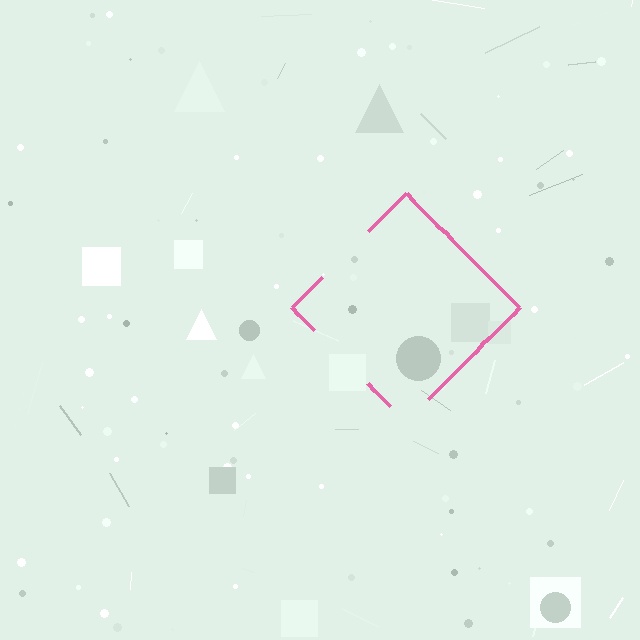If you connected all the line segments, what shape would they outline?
They would outline a diamond.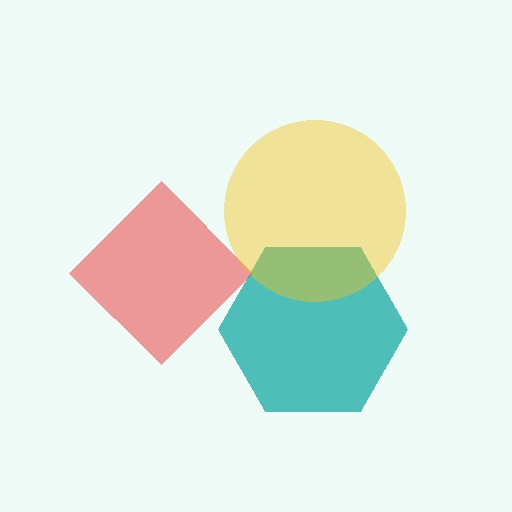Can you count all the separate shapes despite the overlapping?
Yes, there are 3 separate shapes.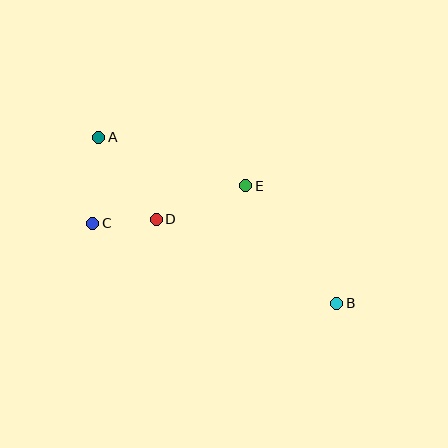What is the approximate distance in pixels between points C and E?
The distance between C and E is approximately 157 pixels.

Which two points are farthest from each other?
Points A and B are farthest from each other.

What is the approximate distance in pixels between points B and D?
The distance between B and D is approximately 199 pixels.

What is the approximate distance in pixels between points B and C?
The distance between B and C is approximately 257 pixels.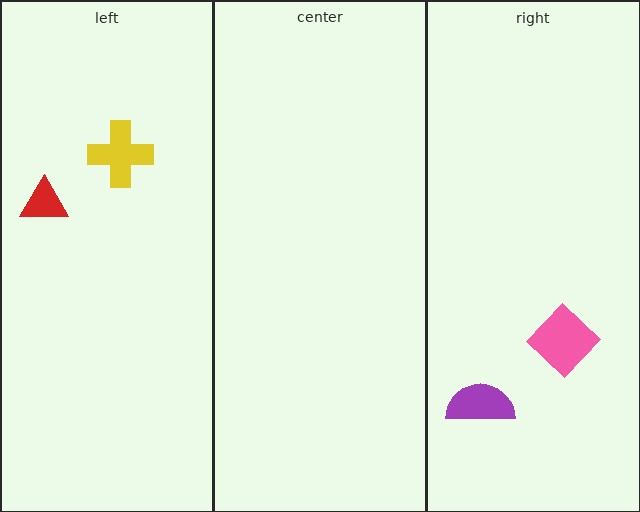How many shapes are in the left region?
2.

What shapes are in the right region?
The pink diamond, the purple semicircle.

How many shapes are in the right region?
2.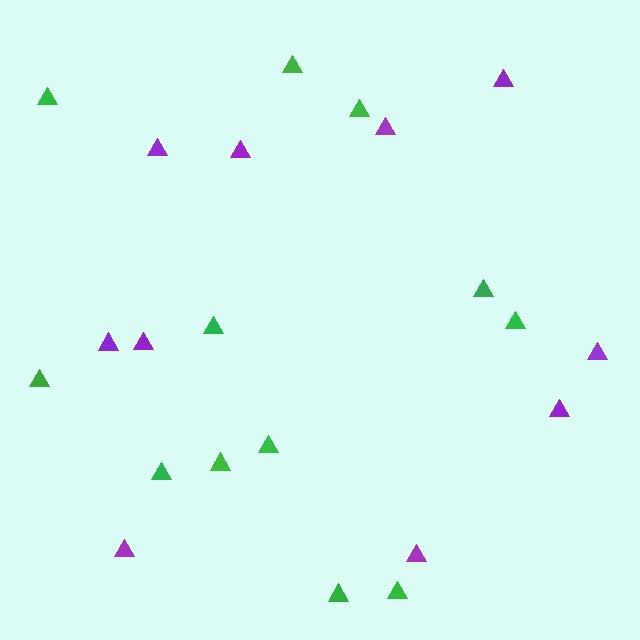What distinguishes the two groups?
There are 2 groups: one group of purple triangles (10) and one group of green triangles (12).